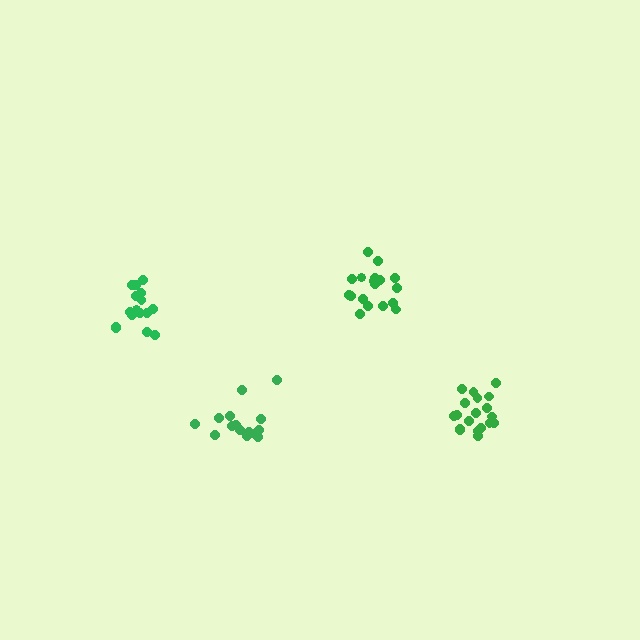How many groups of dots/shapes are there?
There are 4 groups.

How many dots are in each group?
Group 1: 19 dots, Group 2: 16 dots, Group 3: 15 dots, Group 4: 18 dots (68 total).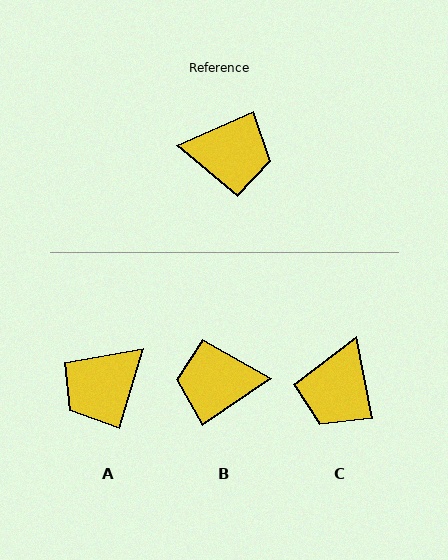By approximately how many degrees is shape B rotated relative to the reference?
Approximately 169 degrees clockwise.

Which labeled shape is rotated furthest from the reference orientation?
B, about 169 degrees away.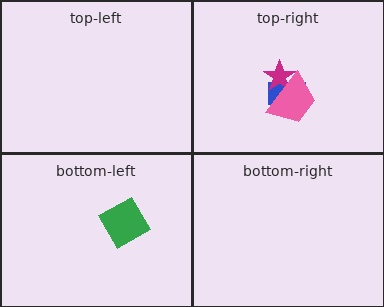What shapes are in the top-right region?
The blue rectangle, the magenta star, the pink trapezoid.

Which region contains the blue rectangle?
The top-right region.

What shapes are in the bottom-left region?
The green diamond.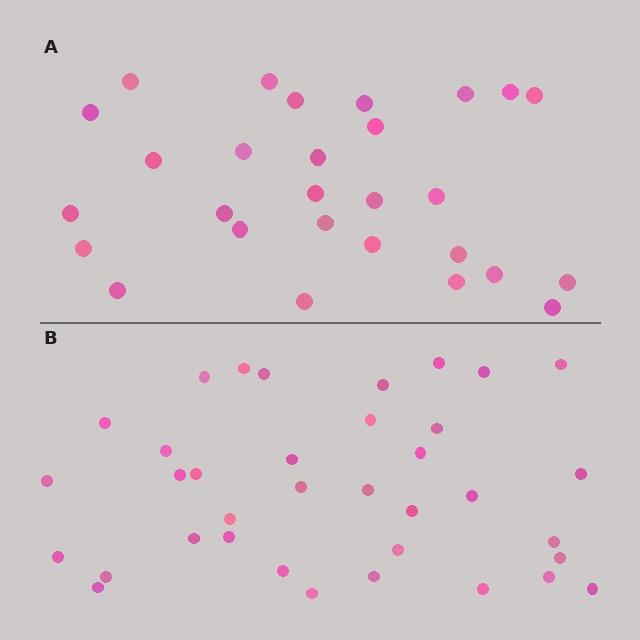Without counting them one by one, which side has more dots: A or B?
Region B (the bottom region) has more dots.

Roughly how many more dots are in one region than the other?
Region B has roughly 8 or so more dots than region A.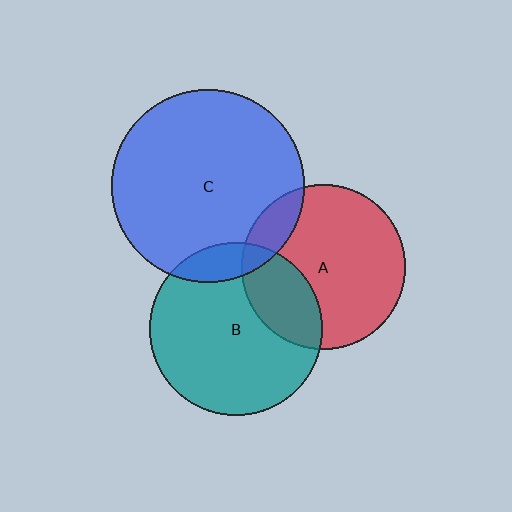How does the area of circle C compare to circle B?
Approximately 1.2 times.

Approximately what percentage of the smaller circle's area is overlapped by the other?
Approximately 15%.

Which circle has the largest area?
Circle C (blue).